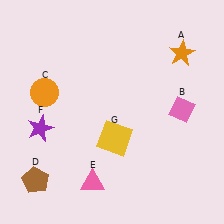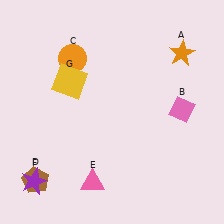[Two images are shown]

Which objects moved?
The objects that moved are: the orange circle (C), the purple star (F), the yellow square (G).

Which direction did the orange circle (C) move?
The orange circle (C) moved up.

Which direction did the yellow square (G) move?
The yellow square (G) moved up.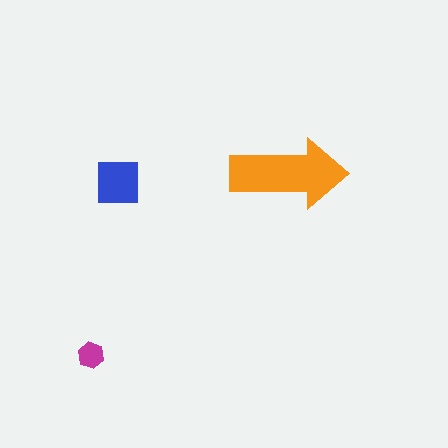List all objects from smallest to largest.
The magenta hexagon, the blue square, the orange arrow.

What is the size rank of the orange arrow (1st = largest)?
1st.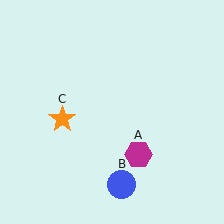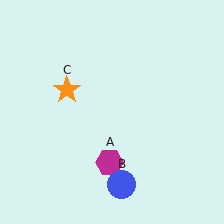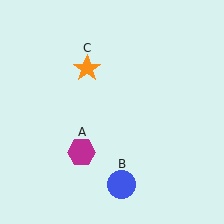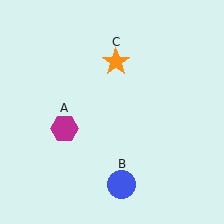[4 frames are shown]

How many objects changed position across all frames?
2 objects changed position: magenta hexagon (object A), orange star (object C).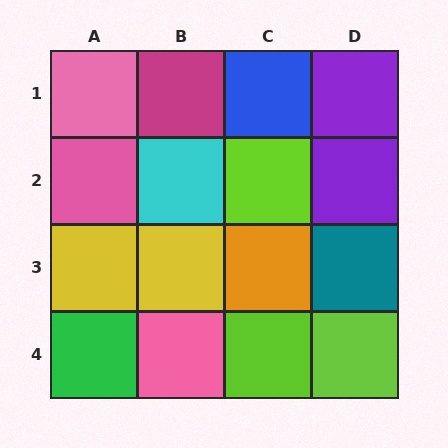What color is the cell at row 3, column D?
Teal.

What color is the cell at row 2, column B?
Cyan.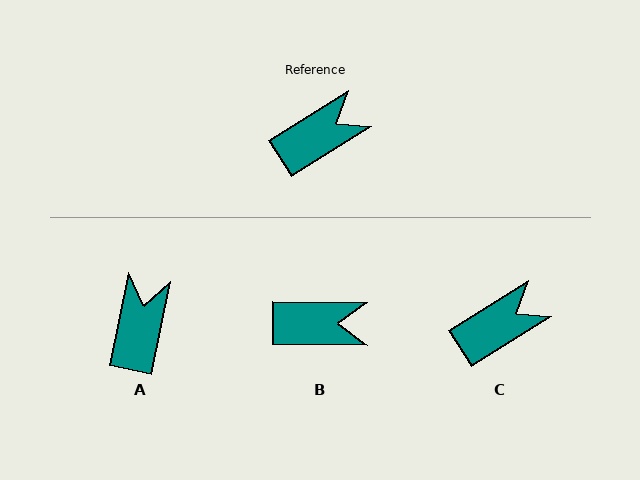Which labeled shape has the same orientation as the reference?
C.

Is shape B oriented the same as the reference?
No, it is off by about 32 degrees.